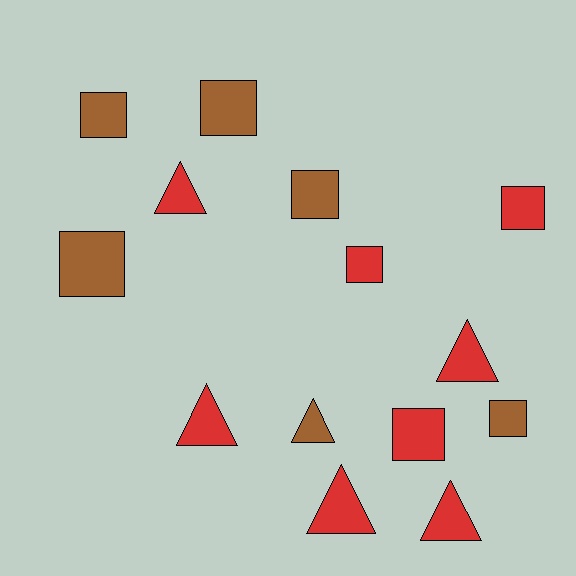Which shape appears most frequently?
Square, with 8 objects.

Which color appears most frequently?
Red, with 8 objects.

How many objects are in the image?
There are 14 objects.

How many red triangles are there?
There are 5 red triangles.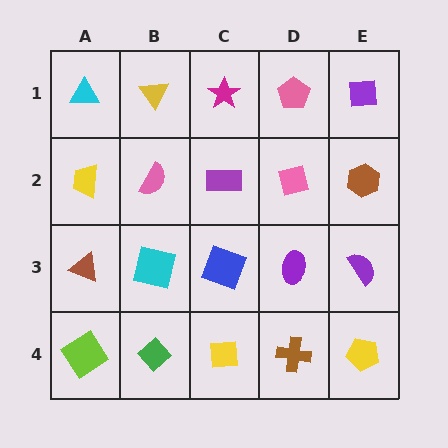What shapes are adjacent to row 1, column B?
A pink semicircle (row 2, column B), a cyan triangle (row 1, column A), a magenta star (row 1, column C).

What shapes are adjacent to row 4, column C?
A blue square (row 3, column C), a green diamond (row 4, column B), a brown cross (row 4, column D).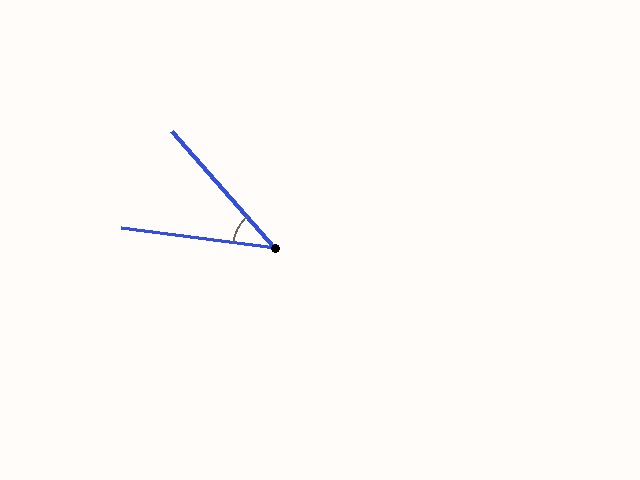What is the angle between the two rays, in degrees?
Approximately 41 degrees.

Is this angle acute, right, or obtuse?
It is acute.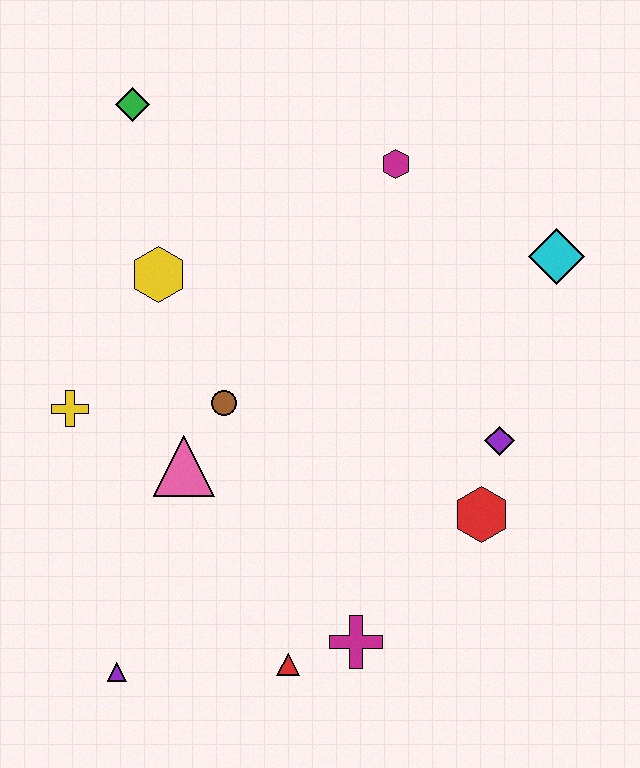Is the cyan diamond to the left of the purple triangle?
No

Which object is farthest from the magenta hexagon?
The purple triangle is farthest from the magenta hexagon.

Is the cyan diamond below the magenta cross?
No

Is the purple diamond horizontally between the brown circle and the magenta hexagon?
No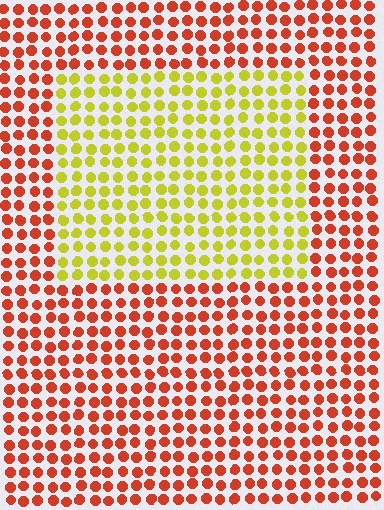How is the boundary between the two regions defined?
The boundary is defined purely by a slight shift in hue (about 59 degrees). Spacing, size, and orientation are identical on both sides.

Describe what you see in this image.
The image is filled with small red elements in a uniform arrangement. A rectangle-shaped region is visible where the elements are tinted to a slightly different hue, forming a subtle color boundary.